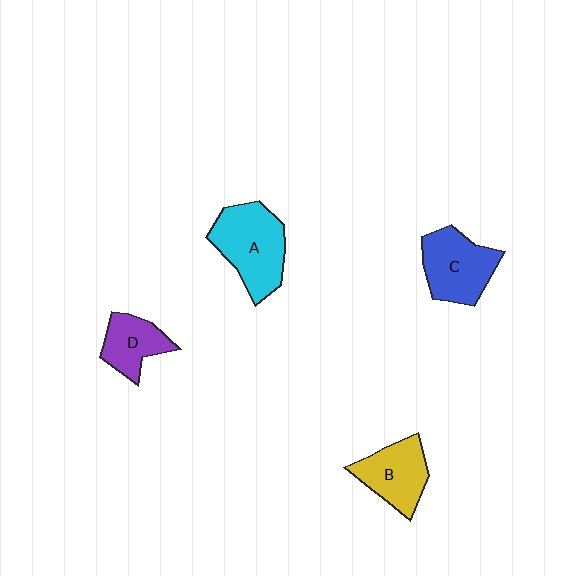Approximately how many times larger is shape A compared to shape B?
Approximately 1.3 times.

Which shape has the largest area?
Shape A (cyan).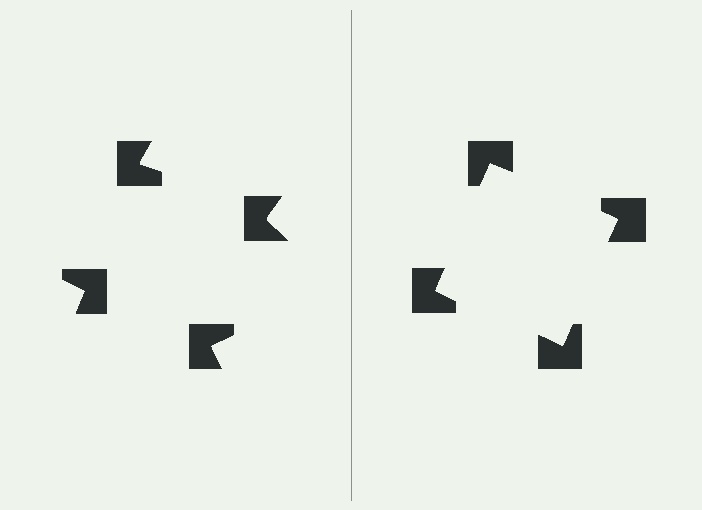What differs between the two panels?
The notched squares are positioned identically on both sides; only the wedge orientations differ. On the right they align to a square; on the left they are misaligned.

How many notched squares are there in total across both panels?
8 — 4 on each side.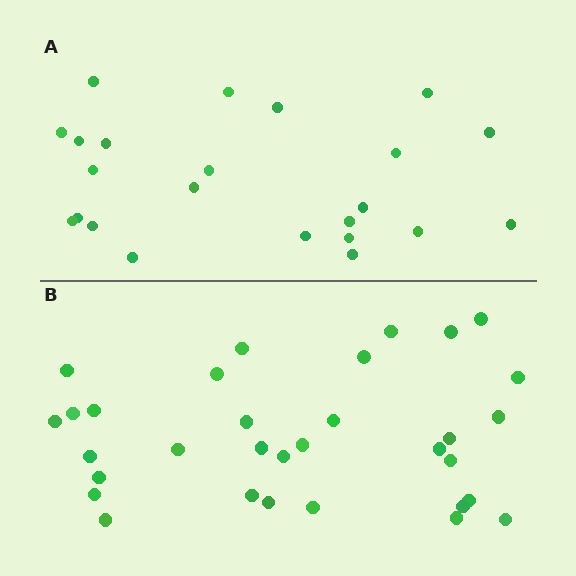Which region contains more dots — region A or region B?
Region B (the bottom region) has more dots.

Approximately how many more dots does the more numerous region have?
Region B has roughly 8 or so more dots than region A.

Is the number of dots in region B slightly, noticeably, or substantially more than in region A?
Region B has noticeably more, but not dramatically so. The ratio is roughly 1.4 to 1.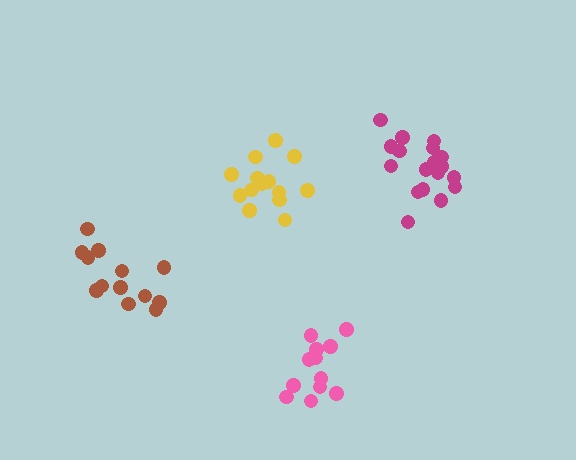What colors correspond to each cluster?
The clusters are colored: magenta, brown, yellow, pink.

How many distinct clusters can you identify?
There are 4 distinct clusters.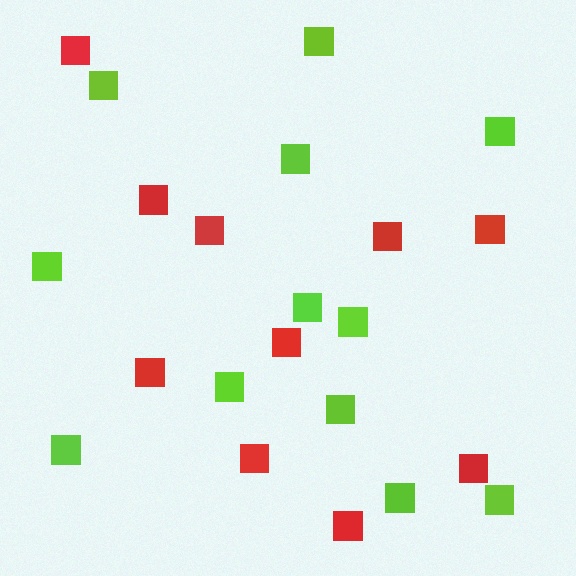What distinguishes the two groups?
There are 2 groups: one group of red squares (10) and one group of lime squares (12).